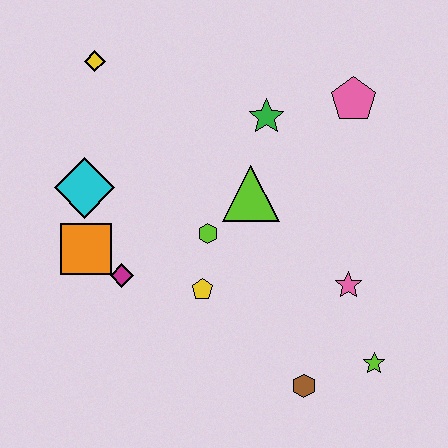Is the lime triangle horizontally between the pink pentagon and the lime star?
No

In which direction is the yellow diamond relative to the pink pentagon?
The yellow diamond is to the left of the pink pentagon.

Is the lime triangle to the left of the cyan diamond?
No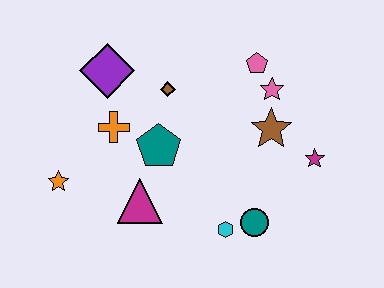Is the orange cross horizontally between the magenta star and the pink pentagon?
No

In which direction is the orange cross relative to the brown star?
The orange cross is to the left of the brown star.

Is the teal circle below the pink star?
Yes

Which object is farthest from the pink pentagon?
The orange star is farthest from the pink pentagon.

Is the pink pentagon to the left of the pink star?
Yes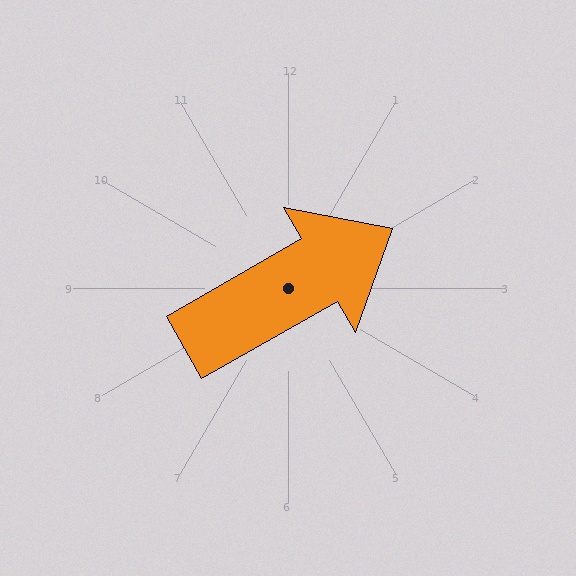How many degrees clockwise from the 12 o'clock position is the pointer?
Approximately 60 degrees.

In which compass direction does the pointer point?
Northeast.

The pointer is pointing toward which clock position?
Roughly 2 o'clock.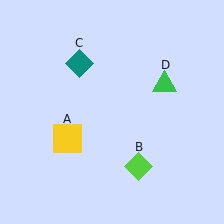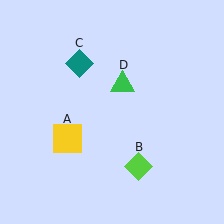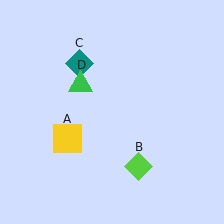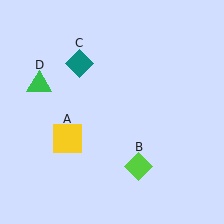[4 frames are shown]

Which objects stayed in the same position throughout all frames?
Yellow square (object A) and lime diamond (object B) and teal diamond (object C) remained stationary.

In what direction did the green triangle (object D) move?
The green triangle (object D) moved left.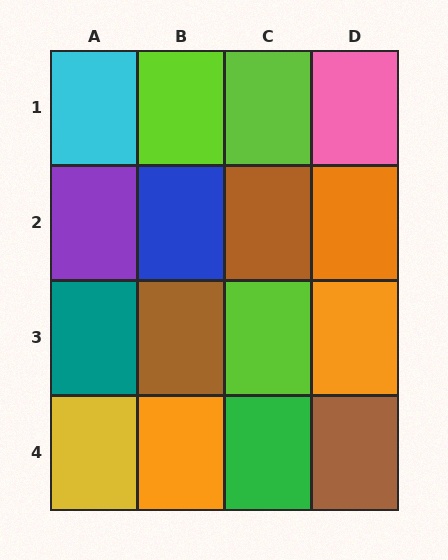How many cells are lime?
3 cells are lime.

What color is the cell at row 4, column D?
Brown.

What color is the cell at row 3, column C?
Lime.